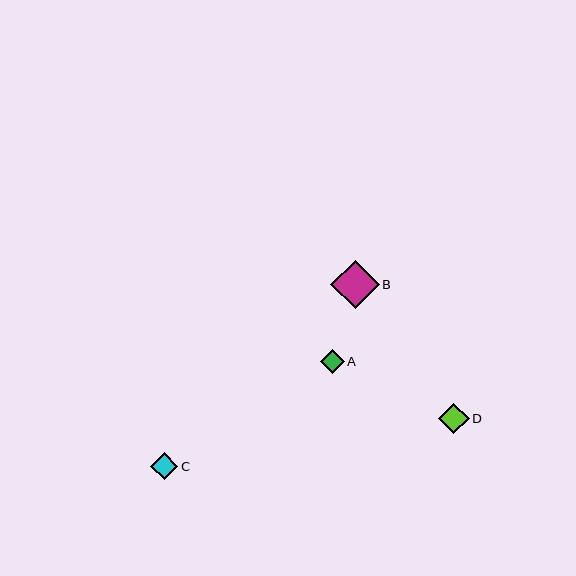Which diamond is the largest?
Diamond B is the largest with a size of approximately 48 pixels.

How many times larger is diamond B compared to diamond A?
Diamond B is approximately 2.1 times the size of diamond A.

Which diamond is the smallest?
Diamond A is the smallest with a size of approximately 23 pixels.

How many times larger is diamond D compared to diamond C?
Diamond D is approximately 1.1 times the size of diamond C.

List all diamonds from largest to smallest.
From largest to smallest: B, D, C, A.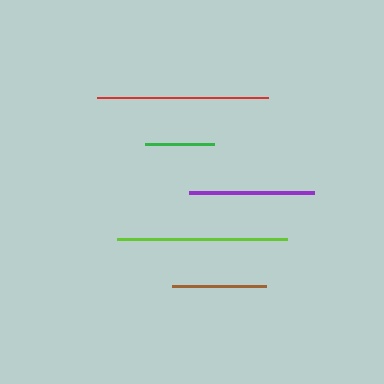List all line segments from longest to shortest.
From longest to shortest: red, lime, purple, brown, green.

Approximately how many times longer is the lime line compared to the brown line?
The lime line is approximately 1.8 times the length of the brown line.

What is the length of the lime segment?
The lime segment is approximately 169 pixels long.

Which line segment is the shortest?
The green line is the shortest at approximately 69 pixels.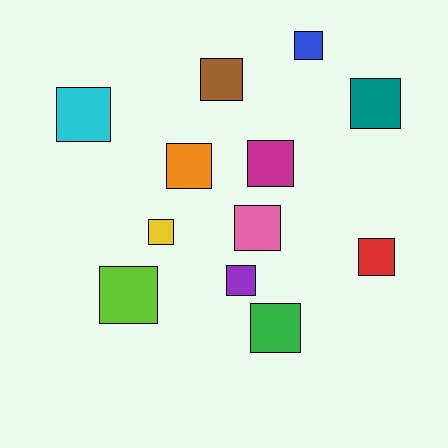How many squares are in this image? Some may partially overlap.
There are 12 squares.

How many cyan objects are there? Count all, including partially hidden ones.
There is 1 cyan object.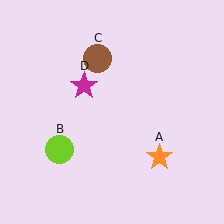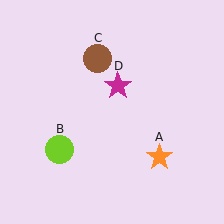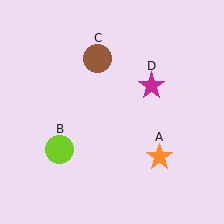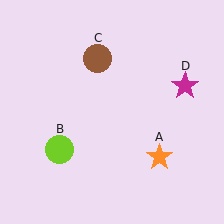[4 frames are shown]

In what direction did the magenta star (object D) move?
The magenta star (object D) moved right.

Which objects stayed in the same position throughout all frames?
Orange star (object A) and lime circle (object B) and brown circle (object C) remained stationary.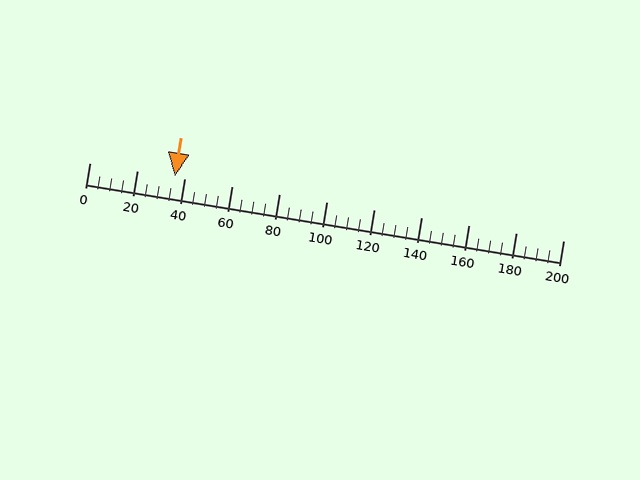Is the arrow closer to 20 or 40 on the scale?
The arrow is closer to 40.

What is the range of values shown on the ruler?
The ruler shows values from 0 to 200.